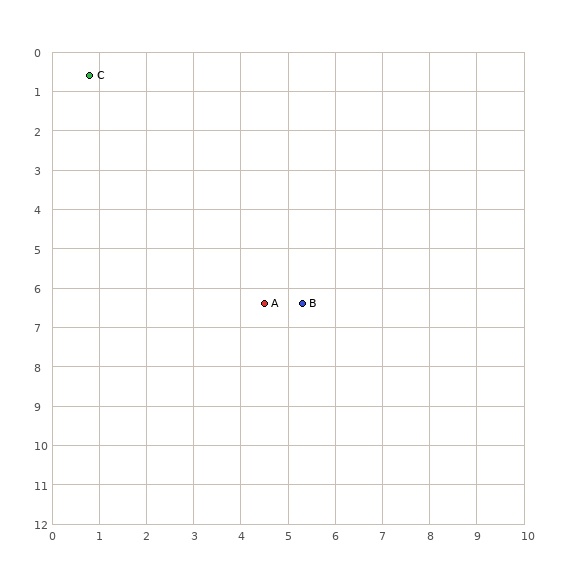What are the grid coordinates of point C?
Point C is at approximately (0.8, 0.6).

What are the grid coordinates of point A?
Point A is at approximately (4.5, 6.4).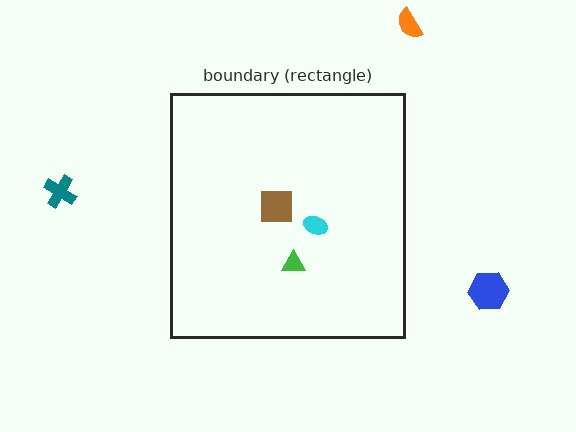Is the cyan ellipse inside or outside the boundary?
Inside.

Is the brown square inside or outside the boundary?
Inside.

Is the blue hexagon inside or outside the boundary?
Outside.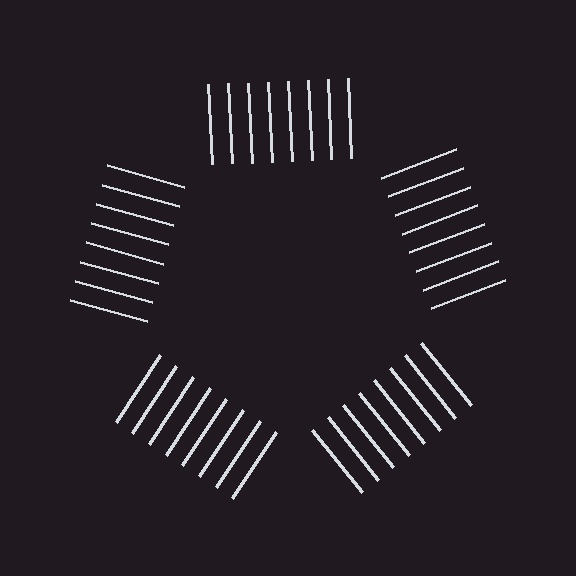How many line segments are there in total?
40 — 8 along each of the 5 edges.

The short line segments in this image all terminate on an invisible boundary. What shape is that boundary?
An illusory pentagon — the line segments terminate on its edges but no continuous stroke is drawn.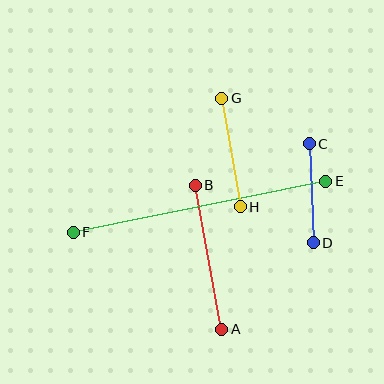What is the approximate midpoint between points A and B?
The midpoint is at approximately (208, 257) pixels.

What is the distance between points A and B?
The distance is approximately 146 pixels.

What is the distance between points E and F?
The distance is approximately 257 pixels.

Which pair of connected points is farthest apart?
Points E and F are farthest apart.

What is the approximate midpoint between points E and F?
The midpoint is at approximately (200, 207) pixels.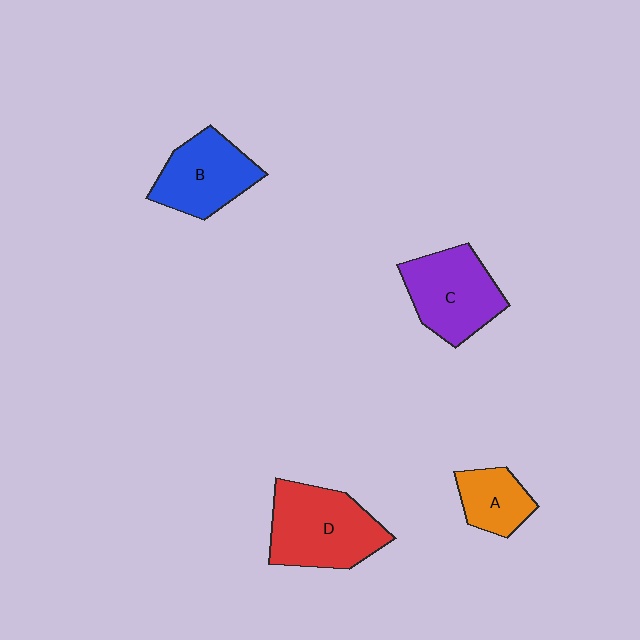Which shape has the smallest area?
Shape A (orange).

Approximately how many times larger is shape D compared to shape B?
Approximately 1.3 times.